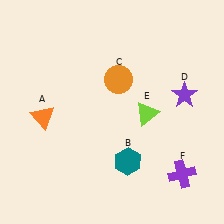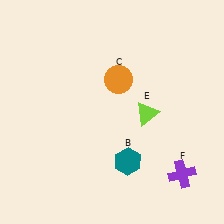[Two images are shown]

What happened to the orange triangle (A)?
The orange triangle (A) was removed in Image 2. It was in the bottom-left area of Image 1.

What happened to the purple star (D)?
The purple star (D) was removed in Image 2. It was in the top-right area of Image 1.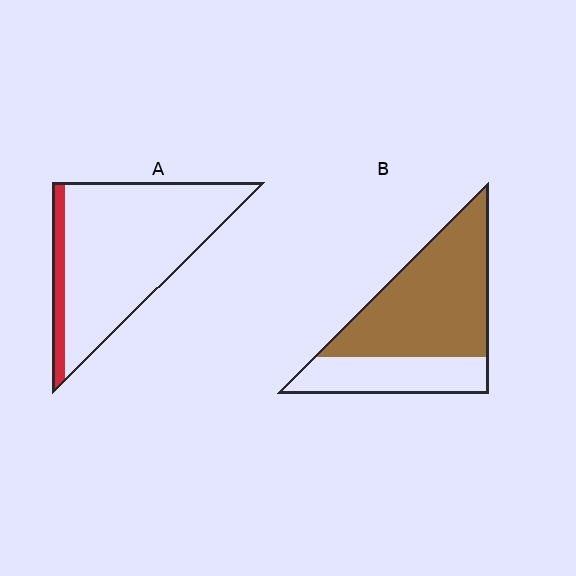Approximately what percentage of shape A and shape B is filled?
A is approximately 10% and B is approximately 70%.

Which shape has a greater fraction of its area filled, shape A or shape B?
Shape B.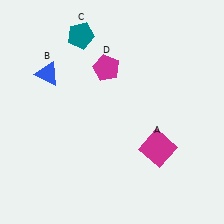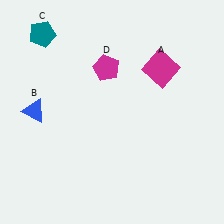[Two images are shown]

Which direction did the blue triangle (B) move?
The blue triangle (B) moved down.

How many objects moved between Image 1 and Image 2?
3 objects moved between the two images.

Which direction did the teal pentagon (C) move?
The teal pentagon (C) moved left.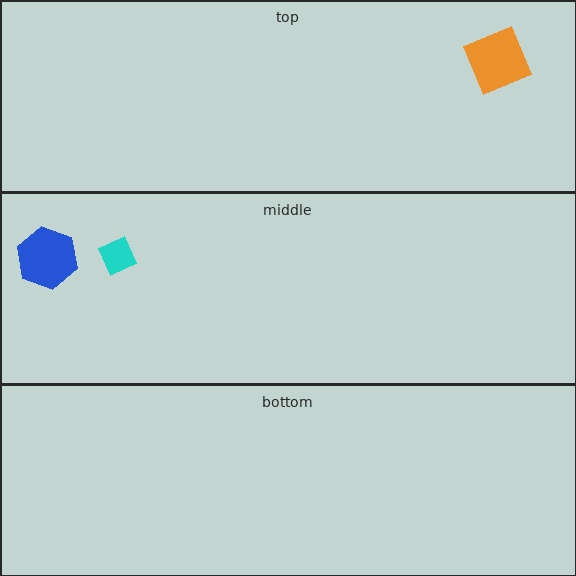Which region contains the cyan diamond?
The middle region.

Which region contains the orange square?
The top region.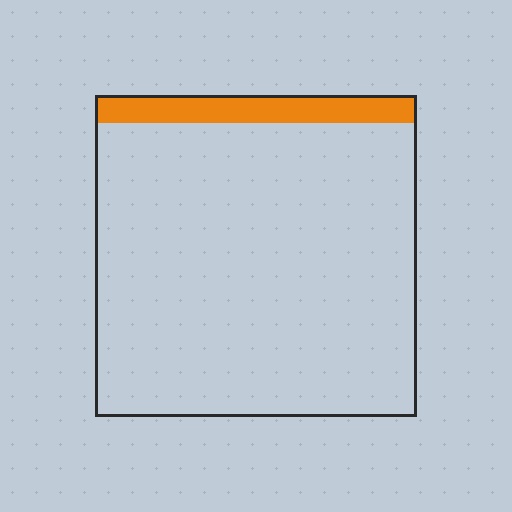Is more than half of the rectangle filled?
No.